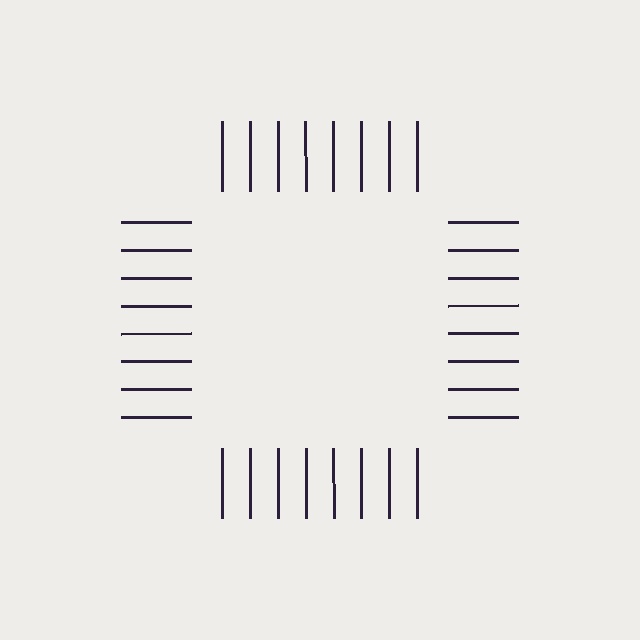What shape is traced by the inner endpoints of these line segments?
An illusory square — the line segments terminate on its edges but no continuous stroke is drawn.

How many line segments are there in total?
32 — 8 along each of the 4 edges.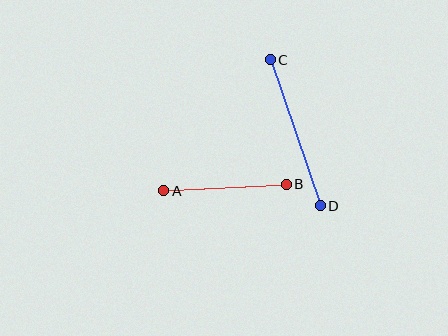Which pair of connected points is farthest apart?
Points C and D are farthest apart.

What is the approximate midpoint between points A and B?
The midpoint is at approximately (225, 188) pixels.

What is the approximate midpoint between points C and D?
The midpoint is at approximately (295, 133) pixels.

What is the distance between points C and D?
The distance is approximately 154 pixels.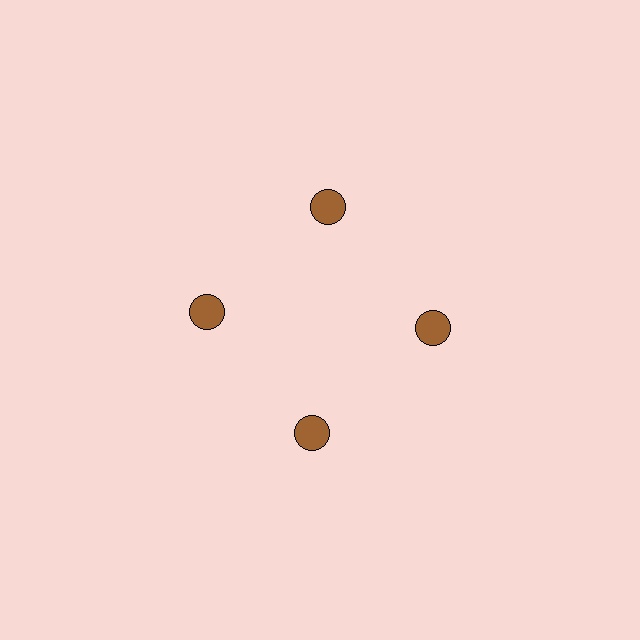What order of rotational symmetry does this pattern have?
This pattern has 4-fold rotational symmetry.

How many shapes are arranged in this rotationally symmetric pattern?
There are 4 shapes, arranged in 4 groups of 1.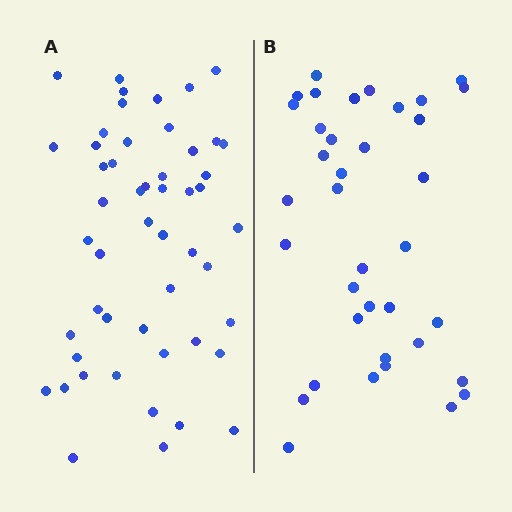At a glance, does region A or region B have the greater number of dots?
Region A (the left region) has more dots.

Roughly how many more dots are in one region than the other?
Region A has approximately 15 more dots than region B.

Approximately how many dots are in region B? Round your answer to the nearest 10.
About 40 dots. (The exact count is 37, which rounds to 40.)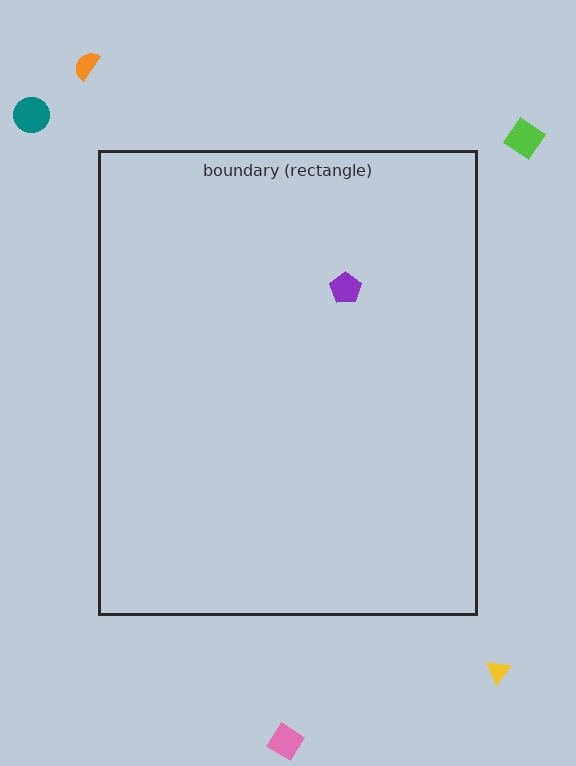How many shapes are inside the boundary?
1 inside, 5 outside.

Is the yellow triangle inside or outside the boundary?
Outside.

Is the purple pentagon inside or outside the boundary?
Inside.